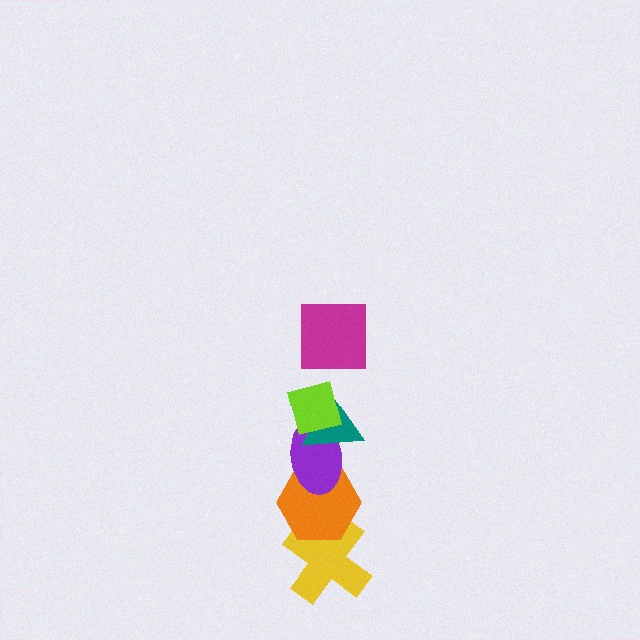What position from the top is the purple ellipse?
The purple ellipse is 4th from the top.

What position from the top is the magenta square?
The magenta square is 1st from the top.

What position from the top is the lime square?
The lime square is 2nd from the top.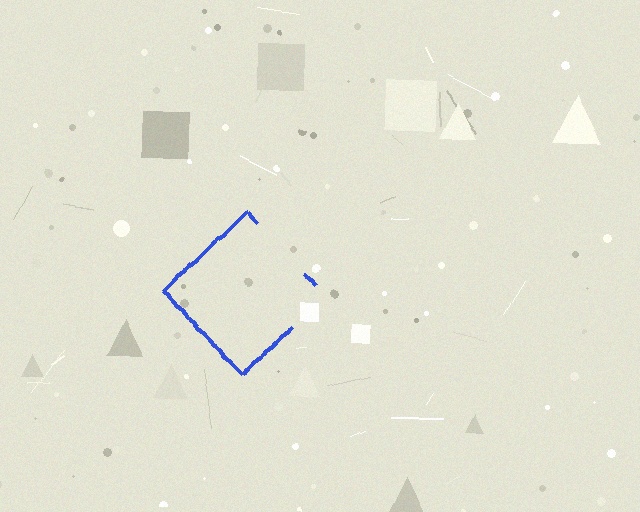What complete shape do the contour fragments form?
The contour fragments form a diamond.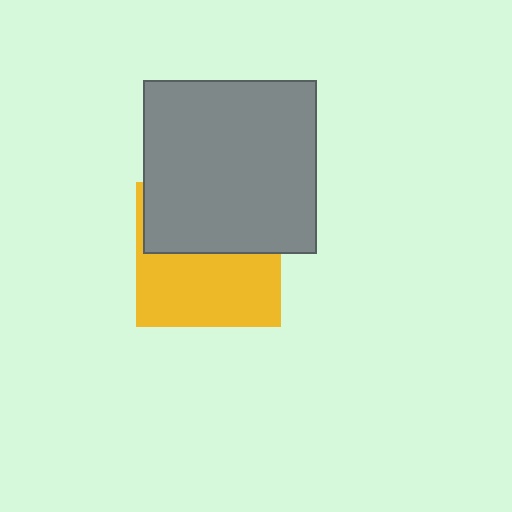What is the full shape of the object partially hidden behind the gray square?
The partially hidden object is a yellow square.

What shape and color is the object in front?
The object in front is a gray square.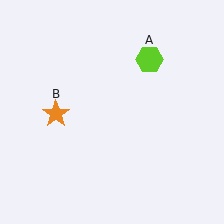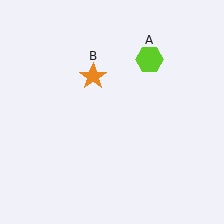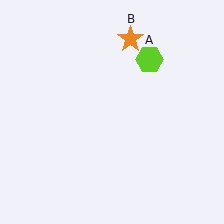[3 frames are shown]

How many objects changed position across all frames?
1 object changed position: orange star (object B).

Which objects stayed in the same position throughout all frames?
Lime hexagon (object A) remained stationary.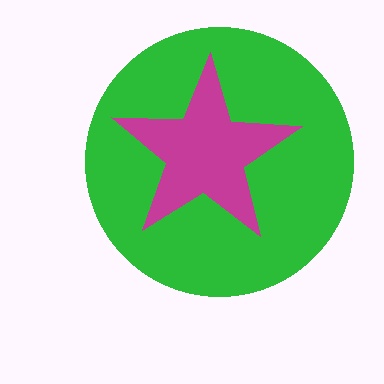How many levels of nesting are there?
2.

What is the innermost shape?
The magenta star.